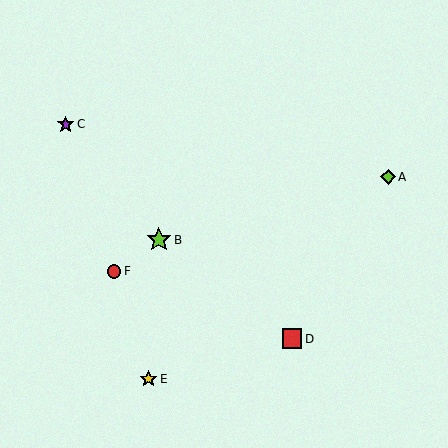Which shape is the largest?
The lime star (labeled B) is the largest.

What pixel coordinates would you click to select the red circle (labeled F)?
Click at (114, 271) to select the red circle F.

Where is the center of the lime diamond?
The center of the lime diamond is at (388, 177).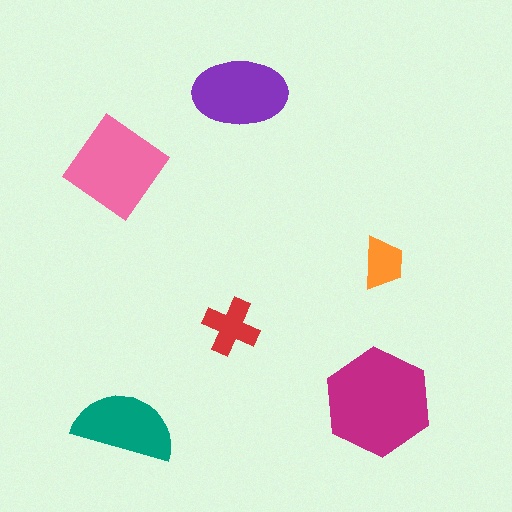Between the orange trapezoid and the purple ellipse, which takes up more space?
The purple ellipse.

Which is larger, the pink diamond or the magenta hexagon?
The magenta hexagon.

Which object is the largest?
The magenta hexagon.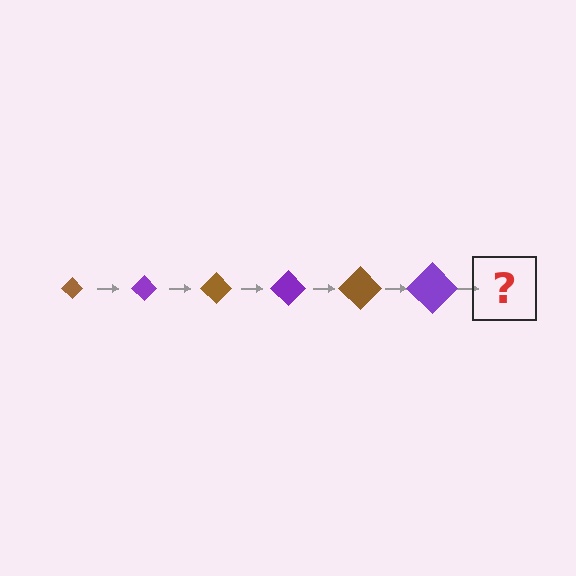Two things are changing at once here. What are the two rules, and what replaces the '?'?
The two rules are that the diamond grows larger each step and the color cycles through brown and purple. The '?' should be a brown diamond, larger than the previous one.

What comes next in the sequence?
The next element should be a brown diamond, larger than the previous one.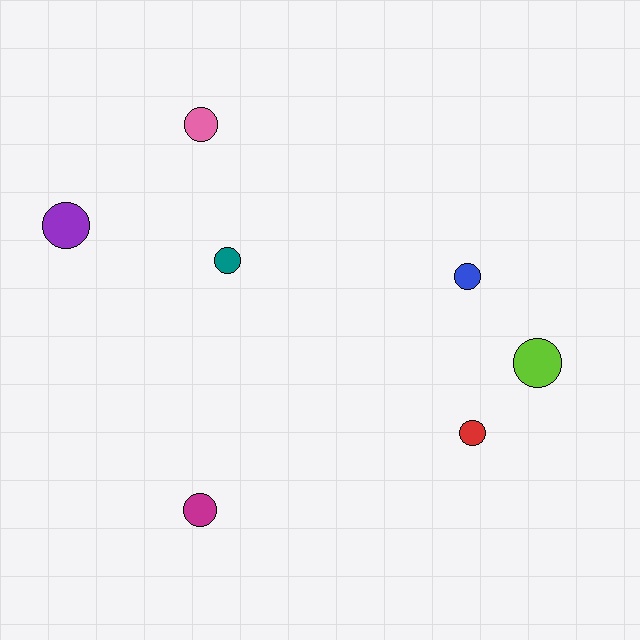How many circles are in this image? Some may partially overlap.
There are 7 circles.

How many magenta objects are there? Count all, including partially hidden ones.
There is 1 magenta object.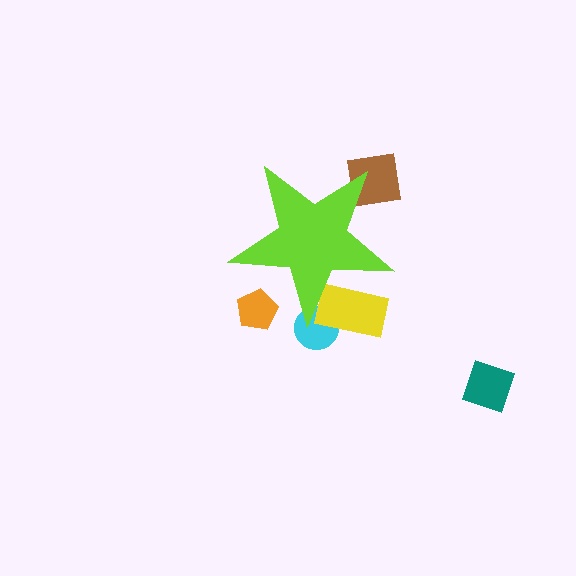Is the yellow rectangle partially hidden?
Yes, the yellow rectangle is partially hidden behind the lime star.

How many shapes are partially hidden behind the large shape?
4 shapes are partially hidden.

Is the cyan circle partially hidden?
Yes, the cyan circle is partially hidden behind the lime star.